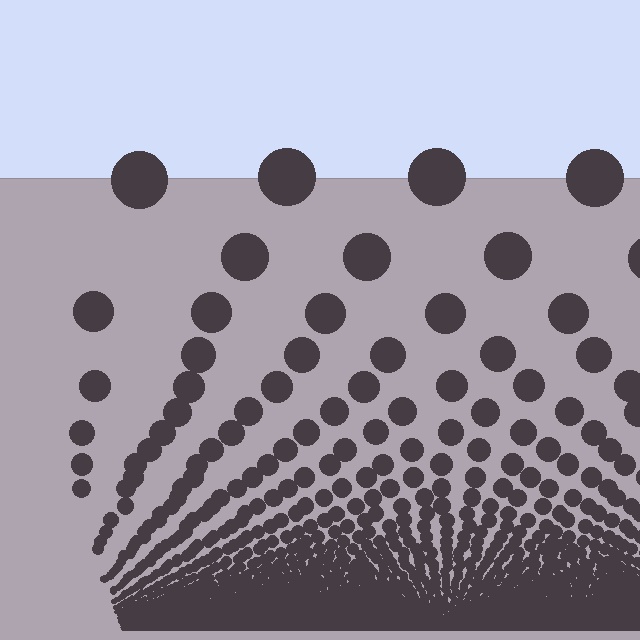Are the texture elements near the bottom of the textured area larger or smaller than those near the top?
Smaller. The gradient is inverted — elements near the bottom are smaller and denser.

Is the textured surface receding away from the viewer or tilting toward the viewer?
The surface appears to tilt toward the viewer. Texture elements get larger and sparser toward the top.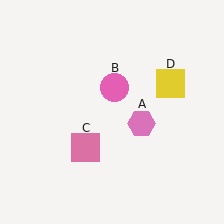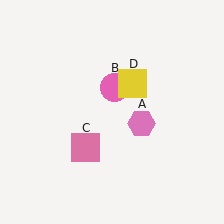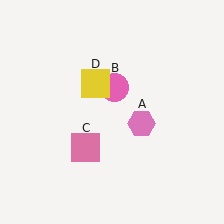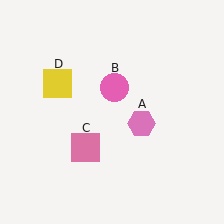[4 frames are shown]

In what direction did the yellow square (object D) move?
The yellow square (object D) moved left.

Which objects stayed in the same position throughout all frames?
Pink hexagon (object A) and pink circle (object B) and pink square (object C) remained stationary.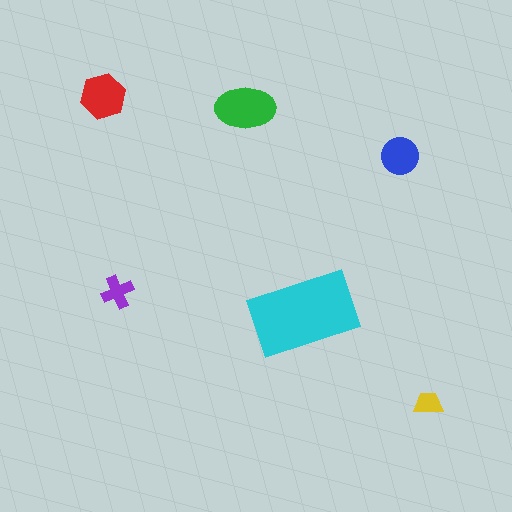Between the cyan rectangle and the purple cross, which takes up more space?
The cyan rectangle.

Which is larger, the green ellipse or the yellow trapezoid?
The green ellipse.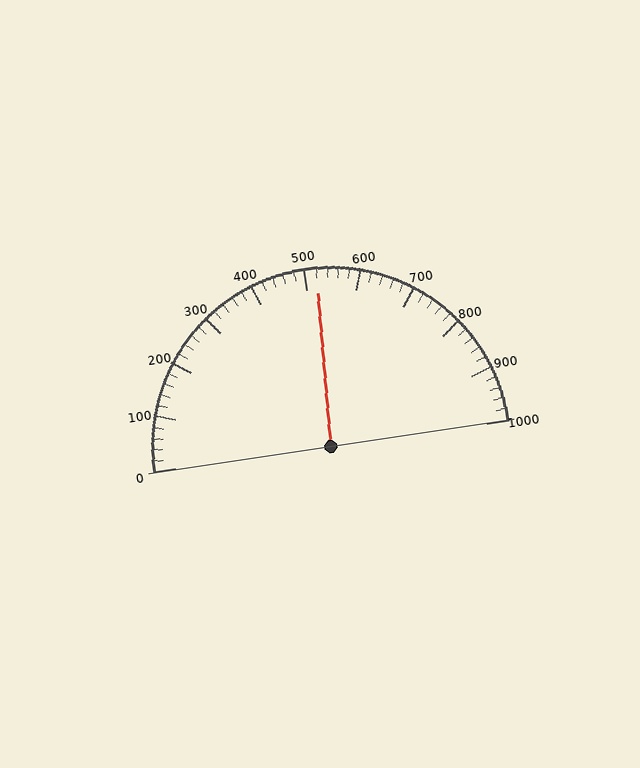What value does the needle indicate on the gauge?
The needle indicates approximately 520.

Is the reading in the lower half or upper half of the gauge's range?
The reading is in the upper half of the range (0 to 1000).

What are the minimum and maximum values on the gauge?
The gauge ranges from 0 to 1000.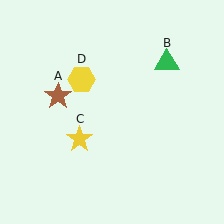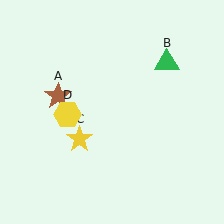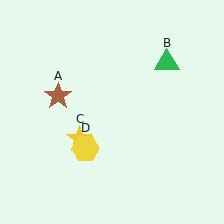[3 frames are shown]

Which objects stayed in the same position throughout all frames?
Brown star (object A) and green triangle (object B) and yellow star (object C) remained stationary.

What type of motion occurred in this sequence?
The yellow hexagon (object D) rotated counterclockwise around the center of the scene.